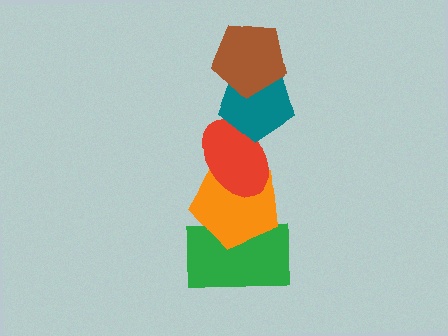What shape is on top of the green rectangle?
The orange pentagon is on top of the green rectangle.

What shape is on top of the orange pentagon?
The red ellipse is on top of the orange pentagon.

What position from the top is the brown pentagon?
The brown pentagon is 1st from the top.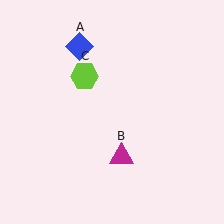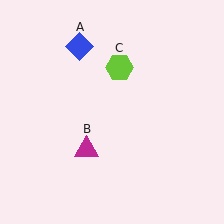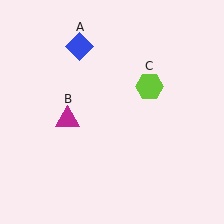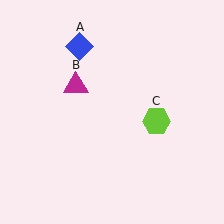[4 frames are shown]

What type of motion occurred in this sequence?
The magenta triangle (object B), lime hexagon (object C) rotated clockwise around the center of the scene.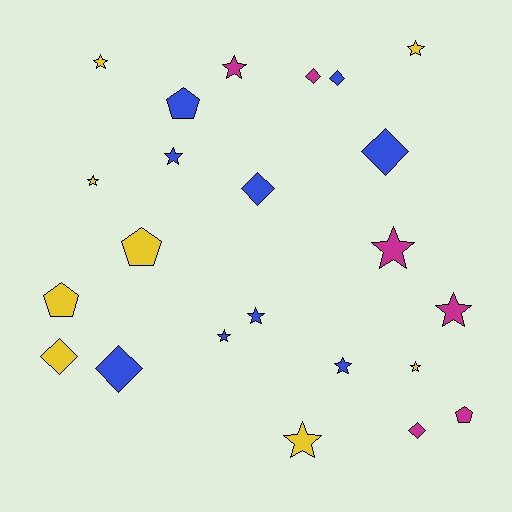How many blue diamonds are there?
There are 4 blue diamonds.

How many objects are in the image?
There are 23 objects.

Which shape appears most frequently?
Star, with 12 objects.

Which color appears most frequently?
Blue, with 9 objects.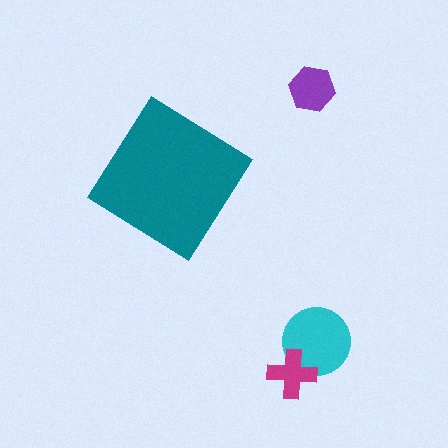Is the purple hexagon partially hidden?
No, the purple hexagon is fully visible.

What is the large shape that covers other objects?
A teal diamond.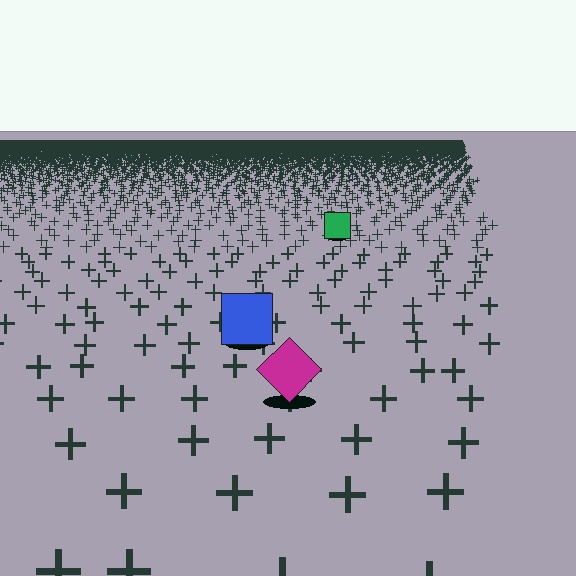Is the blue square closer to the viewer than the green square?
Yes. The blue square is closer — you can tell from the texture gradient: the ground texture is coarser near it.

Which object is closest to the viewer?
The magenta diamond is closest. The texture marks near it are larger and more spread out.